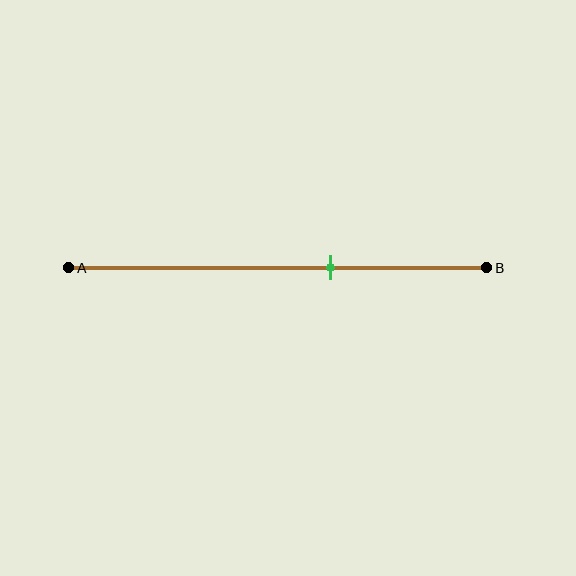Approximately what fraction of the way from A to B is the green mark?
The green mark is approximately 65% of the way from A to B.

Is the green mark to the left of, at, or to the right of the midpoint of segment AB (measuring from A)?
The green mark is to the right of the midpoint of segment AB.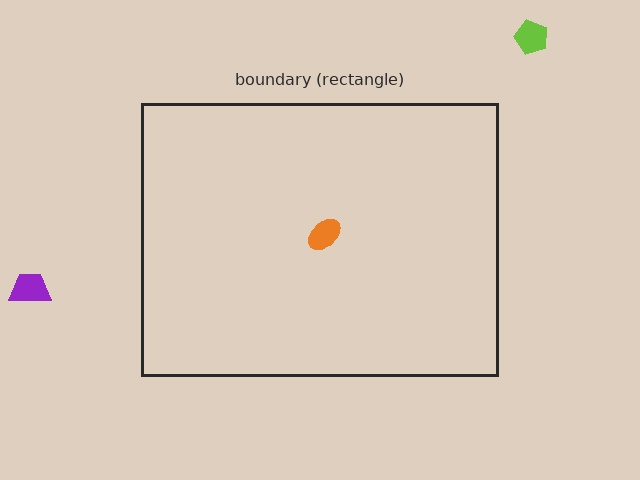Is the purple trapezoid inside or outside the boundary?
Outside.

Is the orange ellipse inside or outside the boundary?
Inside.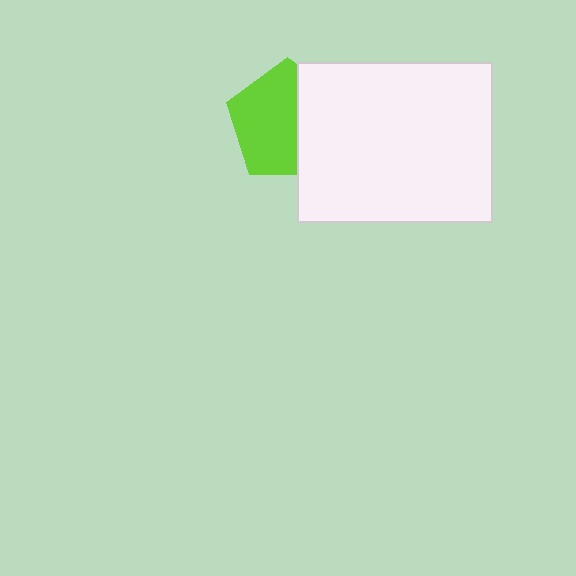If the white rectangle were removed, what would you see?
You would see the complete lime pentagon.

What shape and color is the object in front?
The object in front is a white rectangle.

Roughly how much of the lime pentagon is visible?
About half of it is visible (roughly 61%).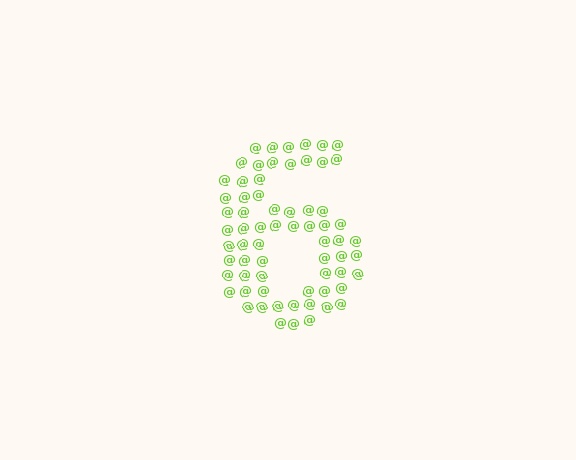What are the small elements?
The small elements are at signs.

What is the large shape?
The large shape is the digit 6.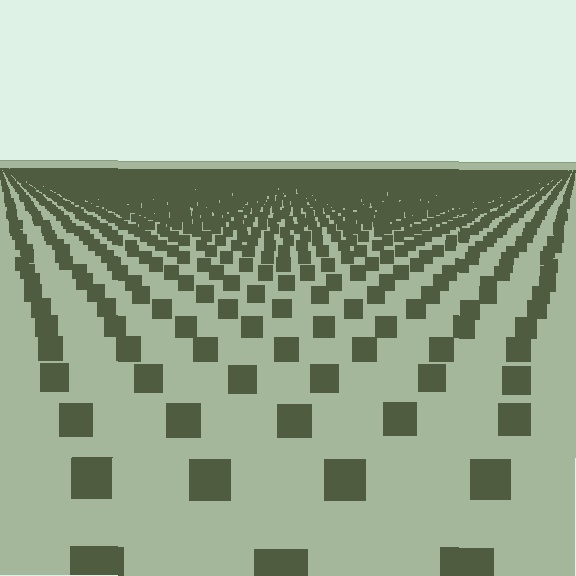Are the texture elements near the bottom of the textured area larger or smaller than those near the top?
Larger. Near the bottom, elements are closer to the viewer and appear at a bigger on-screen size.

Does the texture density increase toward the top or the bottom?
Density increases toward the top.